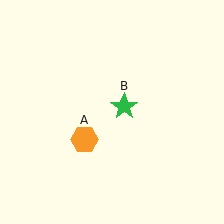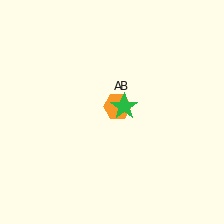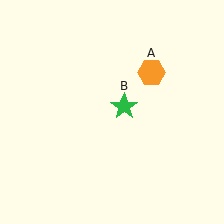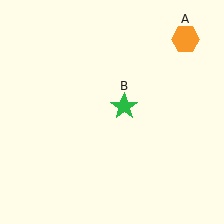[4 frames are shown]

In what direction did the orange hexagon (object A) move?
The orange hexagon (object A) moved up and to the right.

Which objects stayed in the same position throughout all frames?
Green star (object B) remained stationary.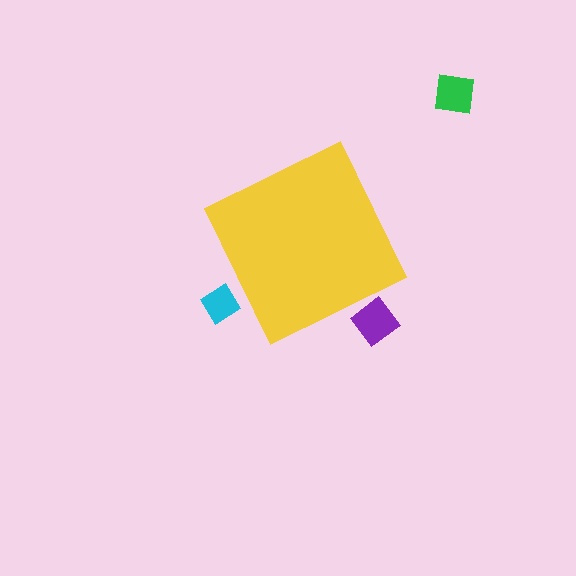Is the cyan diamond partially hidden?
Yes, the cyan diamond is partially hidden behind the yellow diamond.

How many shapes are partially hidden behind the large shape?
2 shapes are partially hidden.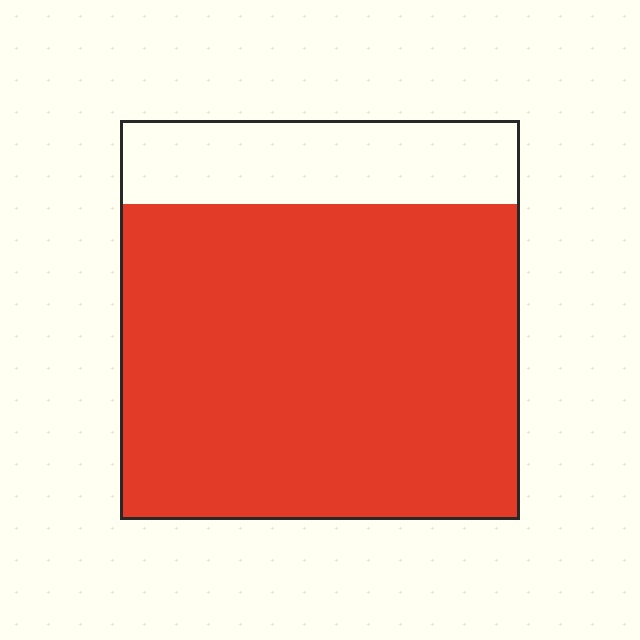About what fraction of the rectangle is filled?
About four fifths (4/5).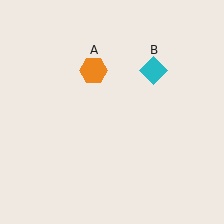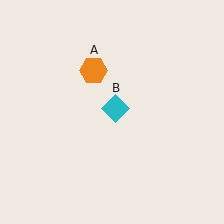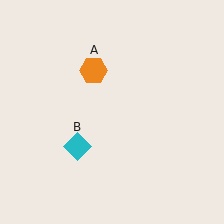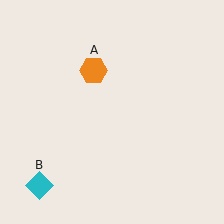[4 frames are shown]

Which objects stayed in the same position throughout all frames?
Orange hexagon (object A) remained stationary.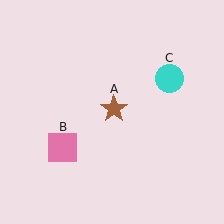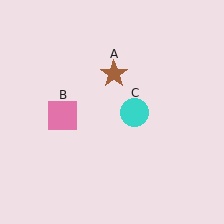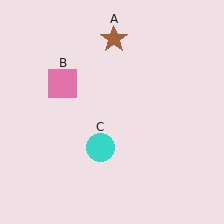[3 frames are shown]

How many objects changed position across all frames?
3 objects changed position: brown star (object A), pink square (object B), cyan circle (object C).